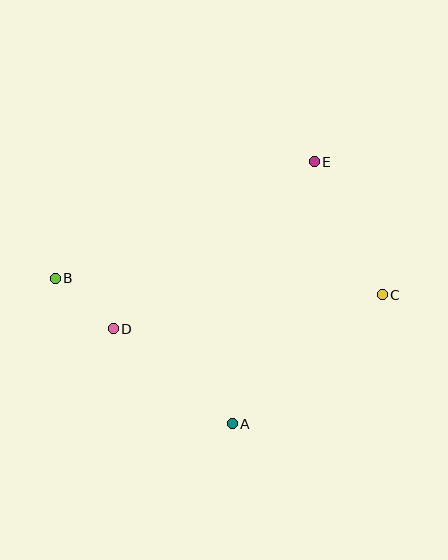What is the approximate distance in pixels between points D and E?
The distance between D and E is approximately 261 pixels.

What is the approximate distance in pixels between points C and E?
The distance between C and E is approximately 150 pixels.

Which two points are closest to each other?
Points B and D are closest to each other.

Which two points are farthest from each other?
Points B and C are farthest from each other.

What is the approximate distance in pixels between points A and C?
The distance between A and C is approximately 198 pixels.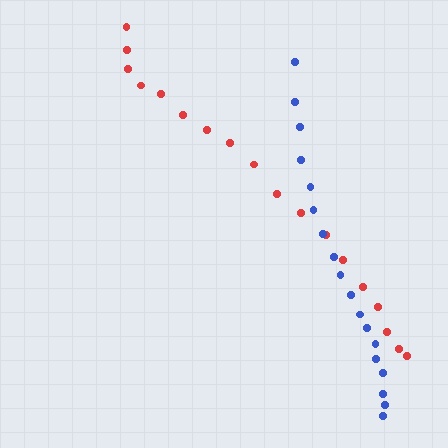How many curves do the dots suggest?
There are 2 distinct paths.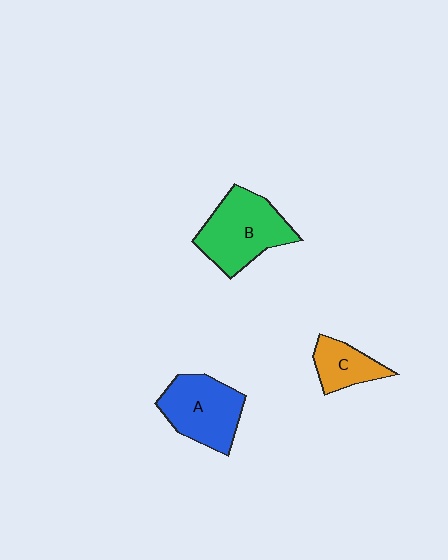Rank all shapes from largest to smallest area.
From largest to smallest: B (green), A (blue), C (orange).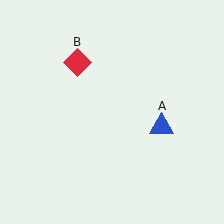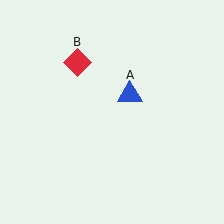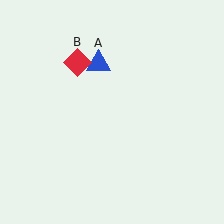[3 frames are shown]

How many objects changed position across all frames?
1 object changed position: blue triangle (object A).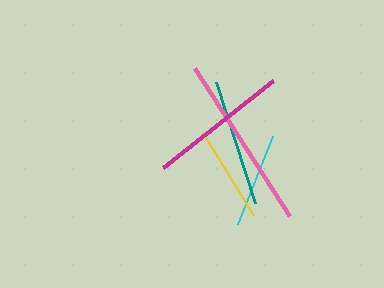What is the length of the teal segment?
The teal segment is approximately 128 pixels long.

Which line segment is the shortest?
The cyan line is the shortest at approximately 95 pixels.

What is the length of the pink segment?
The pink segment is approximately 175 pixels long.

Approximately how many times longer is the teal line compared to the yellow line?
The teal line is approximately 1.3 times the length of the yellow line.